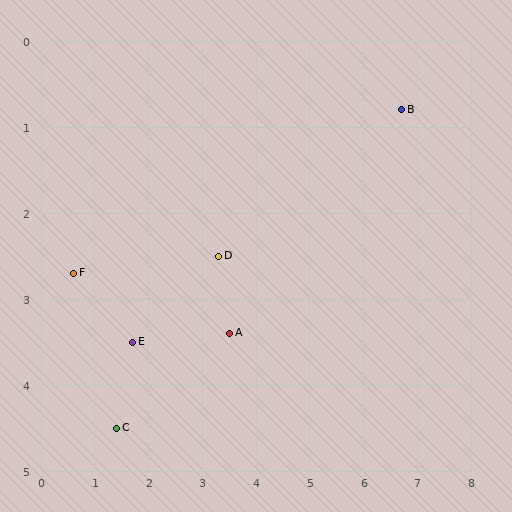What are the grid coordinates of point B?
Point B is at approximately (6.7, 0.8).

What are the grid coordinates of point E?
Point E is at approximately (1.7, 3.5).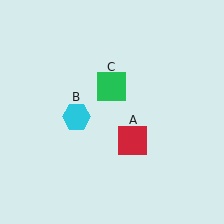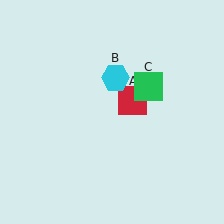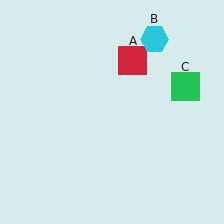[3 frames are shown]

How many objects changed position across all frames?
3 objects changed position: red square (object A), cyan hexagon (object B), green square (object C).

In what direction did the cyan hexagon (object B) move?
The cyan hexagon (object B) moved up and to the right.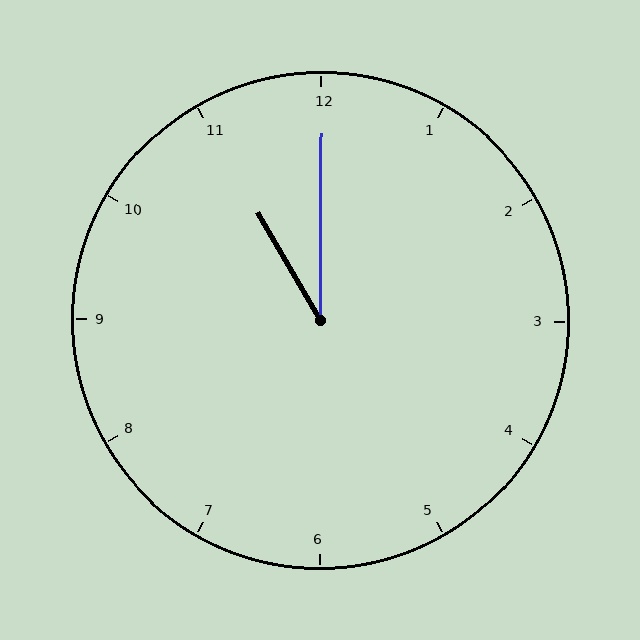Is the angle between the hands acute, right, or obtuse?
It is acute.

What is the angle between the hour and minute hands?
Approximately 30 degrees.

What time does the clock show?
11:00.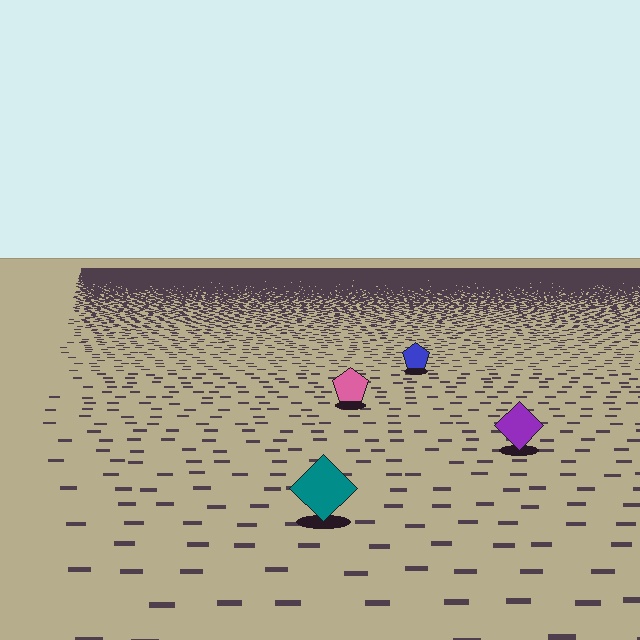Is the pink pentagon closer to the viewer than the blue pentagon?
Yes. The pink pentagon is closer — you can tell from the texture gradient: the ground texture is coarser near it.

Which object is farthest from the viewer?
The blue pentagon is farthest from the viewer. It appears smaller and the ground texture around it is denser.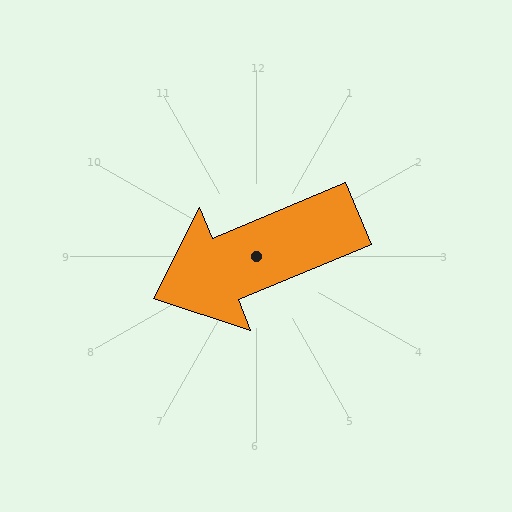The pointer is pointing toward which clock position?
Roughly 8 o'clock.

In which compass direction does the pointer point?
Southwest.